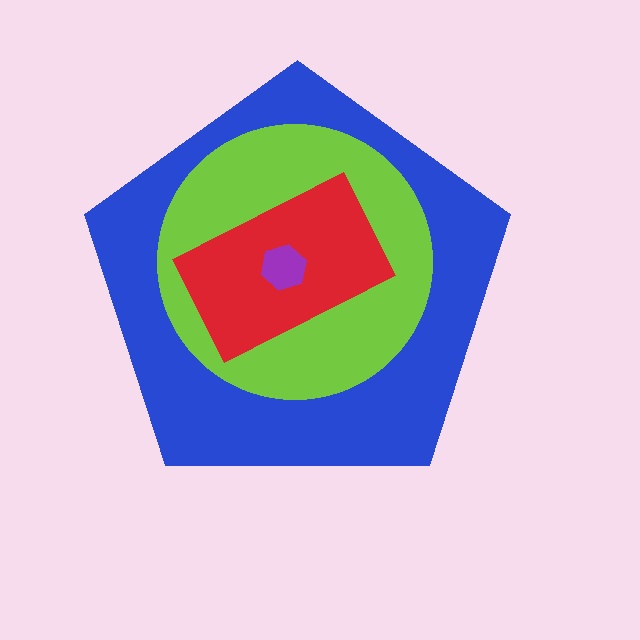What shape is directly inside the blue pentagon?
The lime circle.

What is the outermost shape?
The blue pentagon.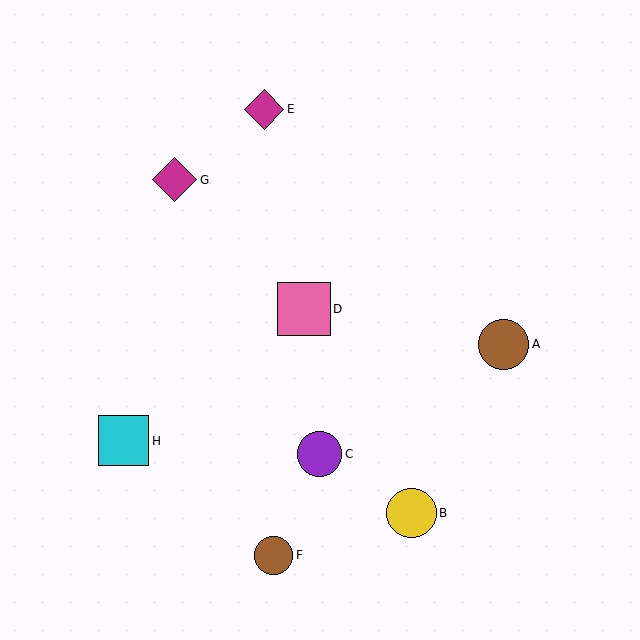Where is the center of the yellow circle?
The center of the yellow circle is at (412, 513).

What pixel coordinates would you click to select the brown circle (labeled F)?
Click at (273, 555) to select the brown circle F.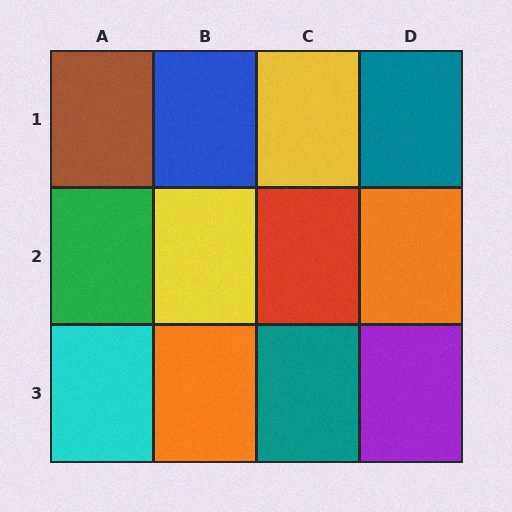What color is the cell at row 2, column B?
Yellow.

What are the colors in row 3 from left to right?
Cyan, orange, teal, purple.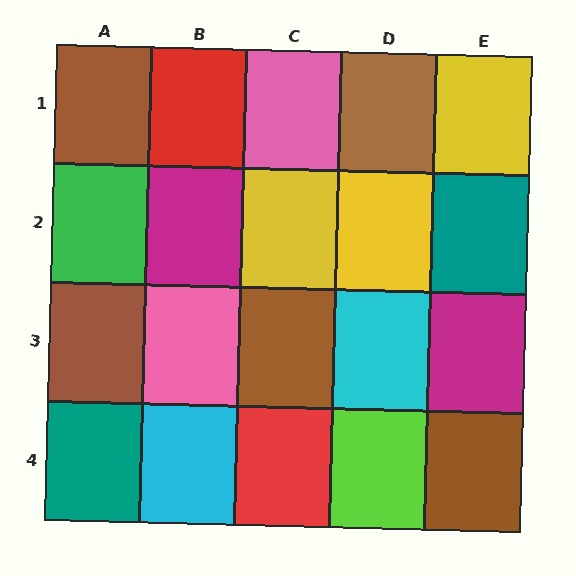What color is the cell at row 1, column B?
Red.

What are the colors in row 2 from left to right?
Green, magenta, yellow, yellow, teal.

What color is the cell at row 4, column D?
Lime.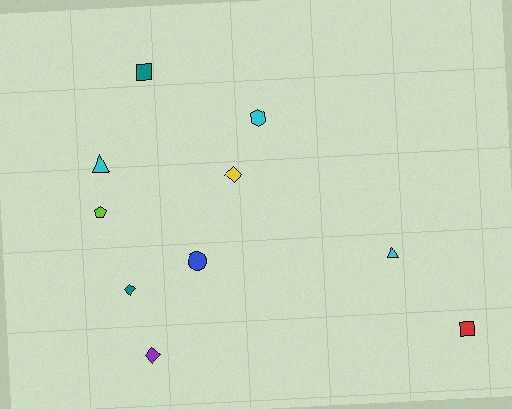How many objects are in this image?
There are 10 objects.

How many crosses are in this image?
There are no crosses.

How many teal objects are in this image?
There are 2 teal objects.